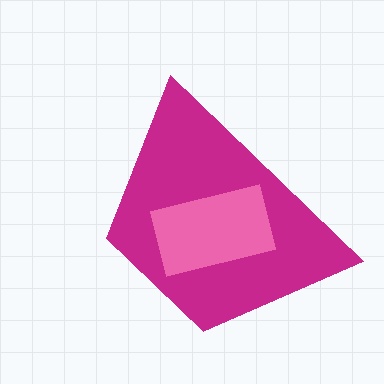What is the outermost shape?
The magenta trapezoid.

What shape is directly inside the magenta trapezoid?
The pink rectangle.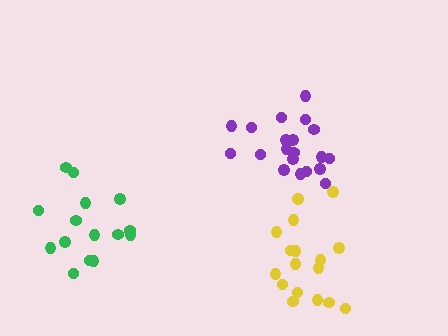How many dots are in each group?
Group 1: 15 dots, Group 2: 18 dots, Group 3: 20 dots (53 total).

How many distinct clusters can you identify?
There are 3 distinct clusters.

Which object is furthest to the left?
The green cluster is leftmost.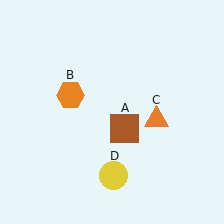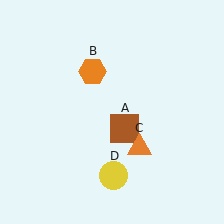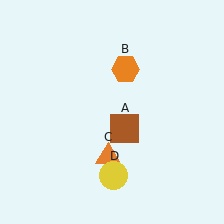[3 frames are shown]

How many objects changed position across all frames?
2 objects changed position: orange hexagon (object B), orange triangle (object C).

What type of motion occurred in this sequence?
The orange hexagon (object B), orange triangle (object C) rotated clockwise around the center of the scene.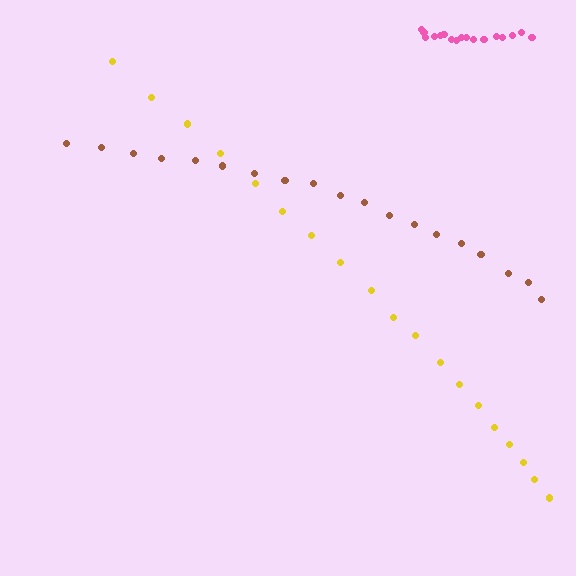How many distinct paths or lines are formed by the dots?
There are 3 distinct paths.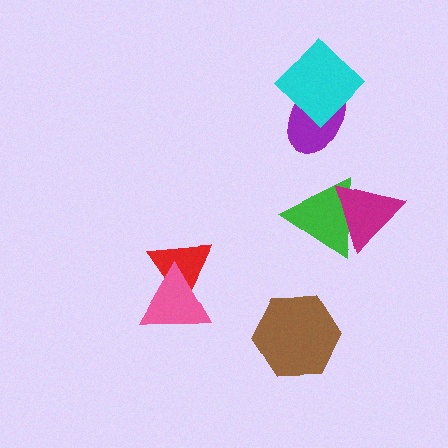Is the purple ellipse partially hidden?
Yes, it is partially covered by another shape.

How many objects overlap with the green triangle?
1 object overlaps with the green triangle.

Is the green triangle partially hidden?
Yes, it is partially covered by another shape.